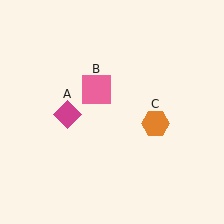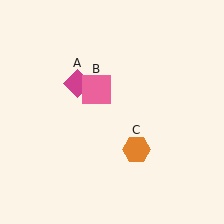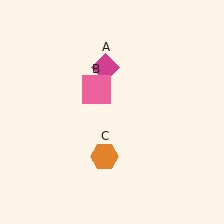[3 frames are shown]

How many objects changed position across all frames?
2 objects changed position: magenta diamond (object A), orange hexagon (object C).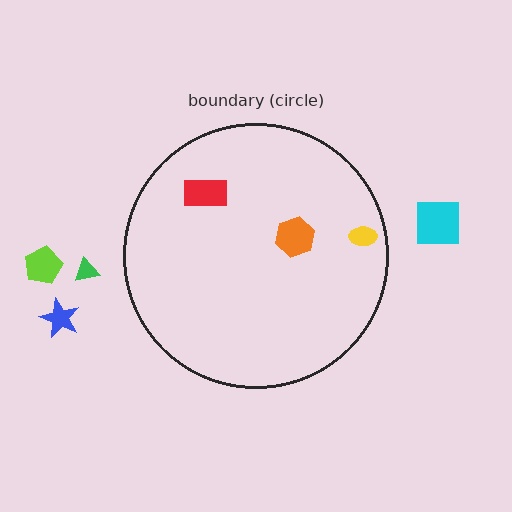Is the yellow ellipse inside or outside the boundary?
Inside.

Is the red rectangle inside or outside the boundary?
Inside.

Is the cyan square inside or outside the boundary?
Outside.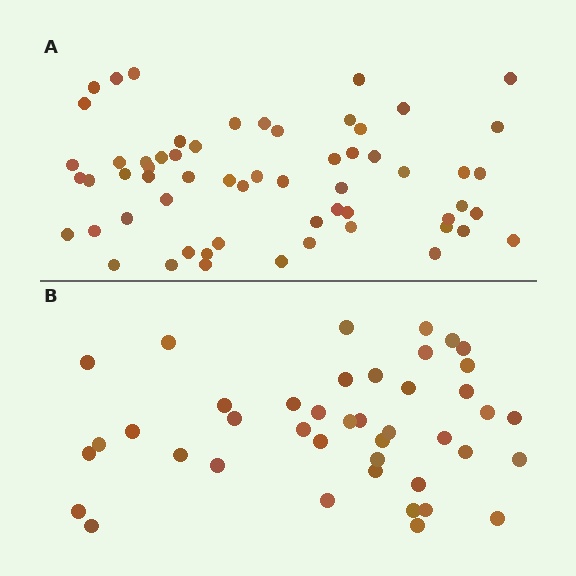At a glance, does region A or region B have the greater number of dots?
Region A (the top region) has more dots.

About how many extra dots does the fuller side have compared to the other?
Region A has approximately 20 more dots than region B.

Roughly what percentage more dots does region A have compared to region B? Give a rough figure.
About 45% more.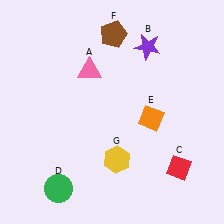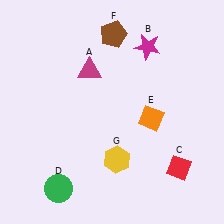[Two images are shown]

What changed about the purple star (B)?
In Image 1, B is purple. In Image 2, it changed to magenta.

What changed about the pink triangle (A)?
In Image 1, A is pink. In Image 2, it changed to magenta.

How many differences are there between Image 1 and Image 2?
There are 2 differences between the two images.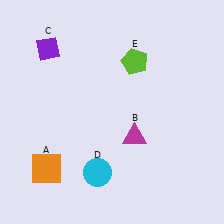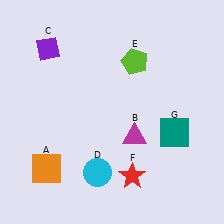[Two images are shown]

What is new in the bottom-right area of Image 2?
A teal square (G) was added in the bottom-right area of Image 2.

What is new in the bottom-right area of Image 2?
A red star (F) was added in the bottom-right area of Image 2.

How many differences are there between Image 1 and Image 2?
There are 2 differences between the two images.